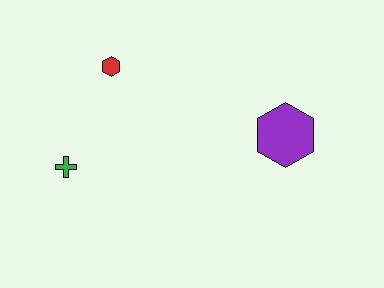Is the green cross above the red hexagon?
No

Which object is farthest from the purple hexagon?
The green cross is farthest from the purple hexagon.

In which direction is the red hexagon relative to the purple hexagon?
The red hexagon is to the left of the purple hexagon.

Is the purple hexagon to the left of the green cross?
No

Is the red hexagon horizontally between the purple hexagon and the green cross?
Yes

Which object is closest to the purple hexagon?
The red hexagon is closest to the purple hexagon.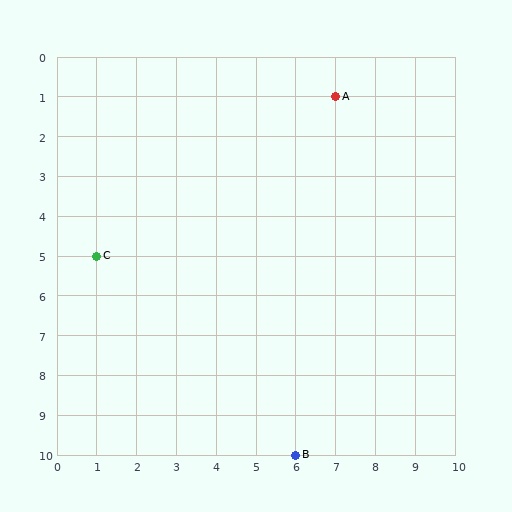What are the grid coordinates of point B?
Point B is at grid coordinates (6, 10).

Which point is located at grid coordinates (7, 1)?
Point A is at (7, 1).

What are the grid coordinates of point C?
Point C is at grid coordinates (1, 5).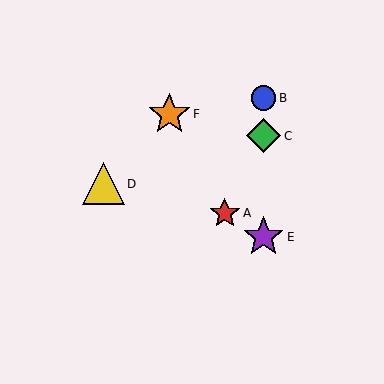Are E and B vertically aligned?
Yes, both are at x≈264.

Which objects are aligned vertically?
Objects B, C, E are aligned vertically.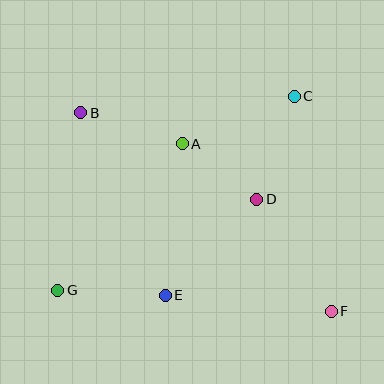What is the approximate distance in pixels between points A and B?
The distance between A and B is approximately 106 pixels.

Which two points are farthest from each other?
Points B and F are farthest from each other.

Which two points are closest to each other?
Points A and D are closest to each other.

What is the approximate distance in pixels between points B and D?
The distance between B and D is approximately 196 pixels.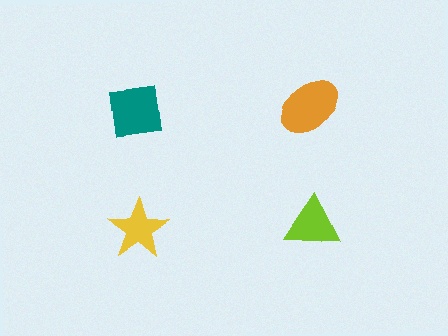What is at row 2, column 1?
A yellow star.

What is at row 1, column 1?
A teal square.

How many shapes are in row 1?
2 shapes.